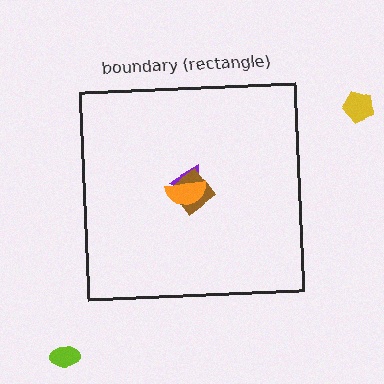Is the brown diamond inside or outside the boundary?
Inside.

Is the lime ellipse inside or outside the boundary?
Outside.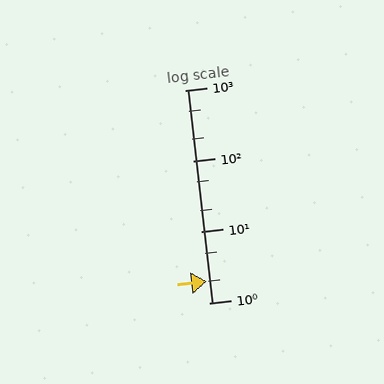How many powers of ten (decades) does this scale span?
The scale spans 3 decades, from 1 to 1000.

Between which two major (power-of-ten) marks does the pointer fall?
The pointer is between 1 and 10.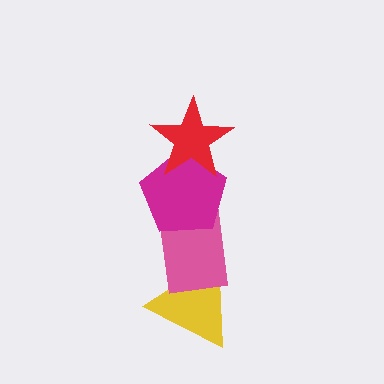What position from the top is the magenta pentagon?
The magenta pentagon is 2nd from the top.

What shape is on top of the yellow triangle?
The pink rectangle is on top of the yellow triangle.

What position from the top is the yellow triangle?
The yellow triangle is 4th from the top.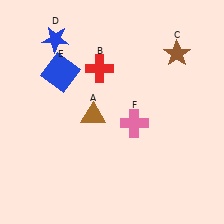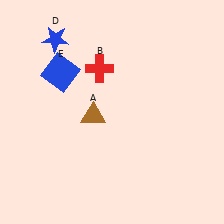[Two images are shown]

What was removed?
The brown star (C), the pink cross (F) were removed in Image 2.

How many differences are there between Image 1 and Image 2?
There are 2 differences between the two images.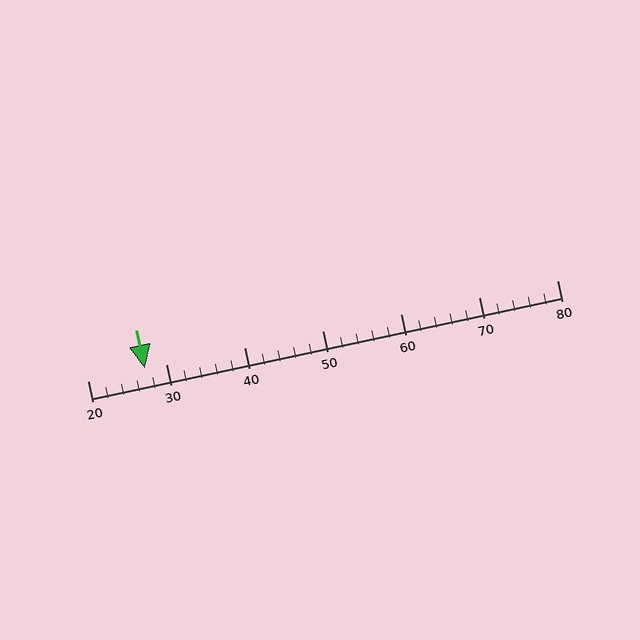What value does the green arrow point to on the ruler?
The green arrow points to approximately 27.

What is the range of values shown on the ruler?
The ruler shows values from 20 to 80.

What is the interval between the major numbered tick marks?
The major tick marks are spaced 10 units apart.